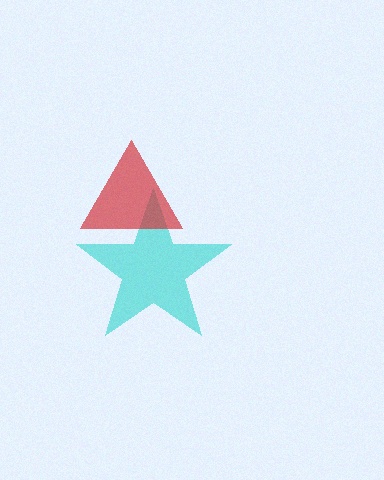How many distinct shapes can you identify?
There are 2 distinct shapes: a cyan star, a red triangle.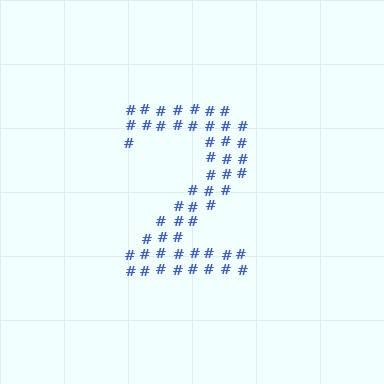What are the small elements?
The small elements are hash symbols.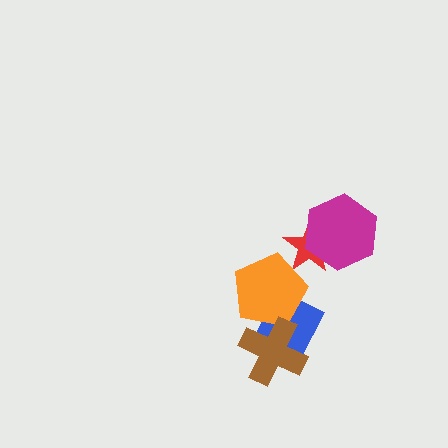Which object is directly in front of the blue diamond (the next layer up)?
The orange pentagon is directly in front of the blue diamond.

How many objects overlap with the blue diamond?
2 objects overlap with the blue diamond.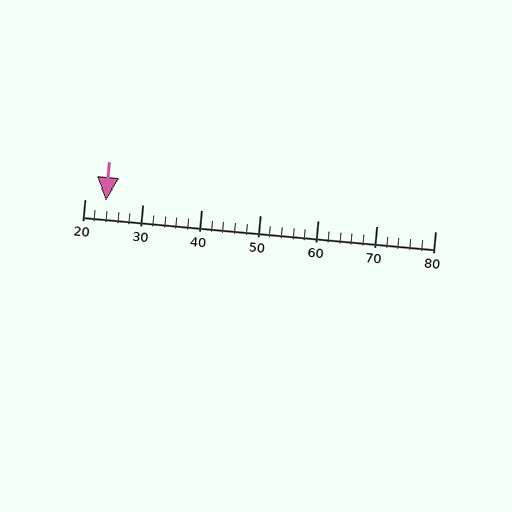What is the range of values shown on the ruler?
The ruler shows values from 20 to 80.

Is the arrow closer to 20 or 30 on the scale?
The arrow is closer to 20.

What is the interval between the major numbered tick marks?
The major tick marks are spaced 10 units apart.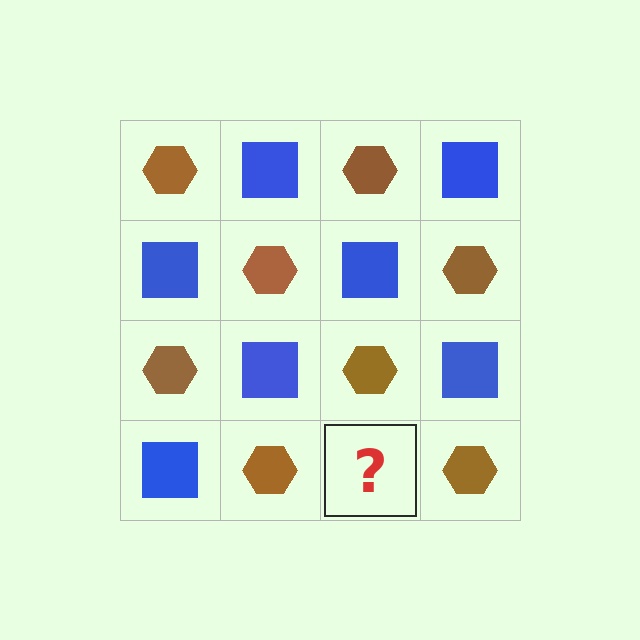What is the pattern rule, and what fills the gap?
The rule is that it alternates brown hexagon and blue square in a checkerboard pattern. The gap should be filled with a blue square.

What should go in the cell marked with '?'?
The missing cell should contain a blue square.